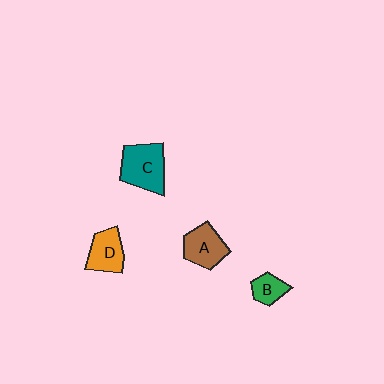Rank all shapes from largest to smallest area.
From largest to smallest: C (teal), A (brown), D (orange), B (green).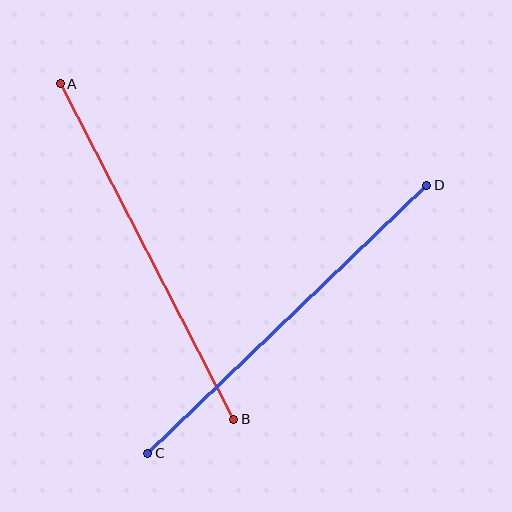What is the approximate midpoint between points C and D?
The midpoint is at approximately (287, 319) pixels.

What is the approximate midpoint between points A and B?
The midpoint is at approximately (147, 252) pixels.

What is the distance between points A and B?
The distance is approximately 378 pixels.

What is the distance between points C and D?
The distance is approximately 387 pixels.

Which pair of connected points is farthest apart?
Points C and D are farthest apart.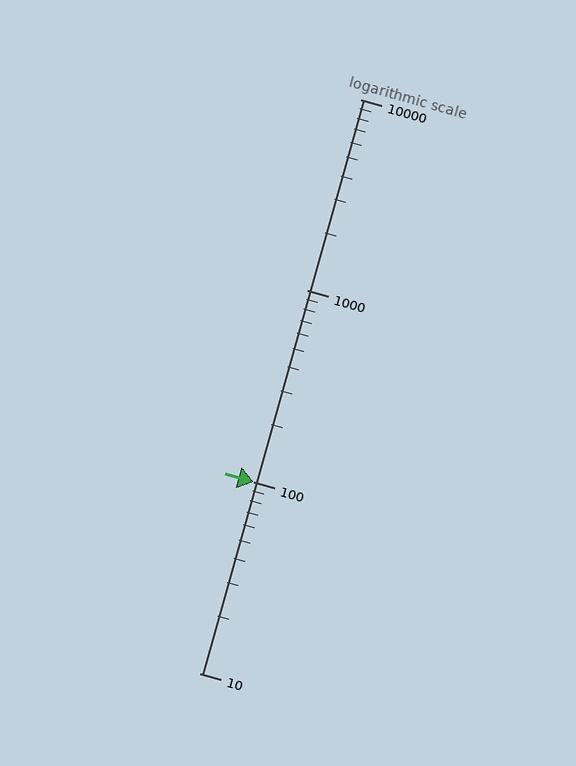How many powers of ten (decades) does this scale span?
The scale spans 3 decades, from 10 to 10000.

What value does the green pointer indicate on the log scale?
The pointer indicates approximately 100.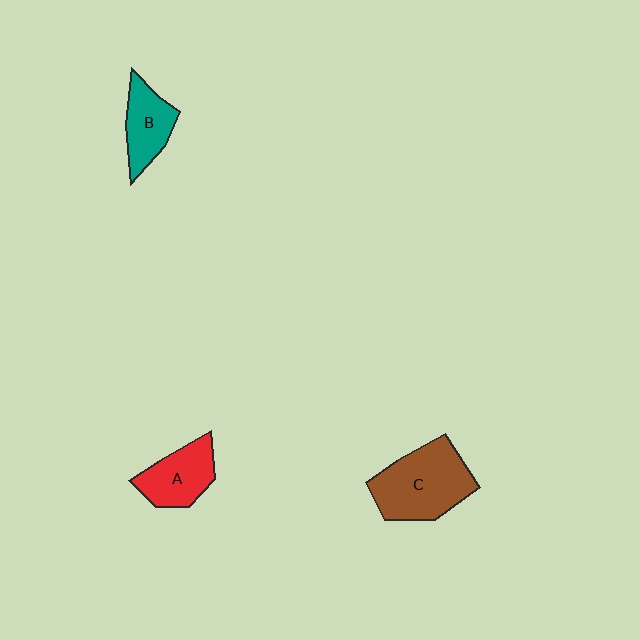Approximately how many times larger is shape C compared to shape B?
Approximately 1.8 times.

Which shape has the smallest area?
Shape B (teal).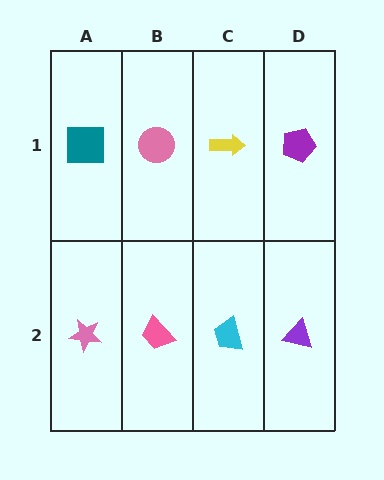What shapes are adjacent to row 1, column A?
A pink star (row 2, column A), a pink circle (row 1, column B).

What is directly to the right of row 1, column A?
A pink circle.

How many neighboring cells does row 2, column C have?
3.